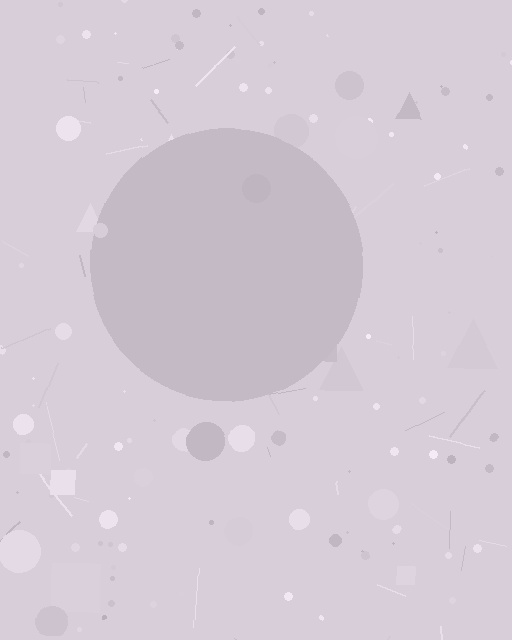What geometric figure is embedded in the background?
A circle is embedded in the background.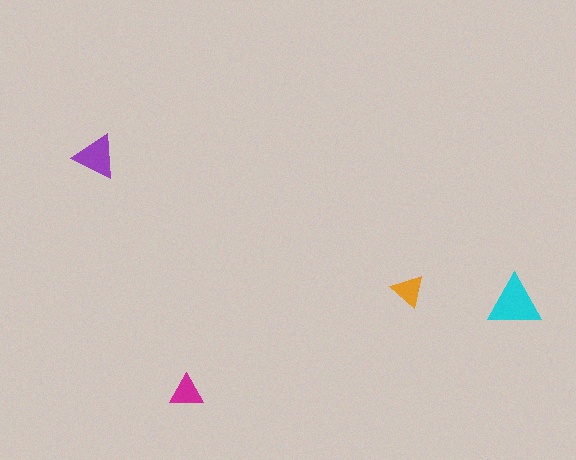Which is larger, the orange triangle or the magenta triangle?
The magenta one.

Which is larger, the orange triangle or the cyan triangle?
The cyan one.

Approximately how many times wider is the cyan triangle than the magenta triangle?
About 1.5 times wider.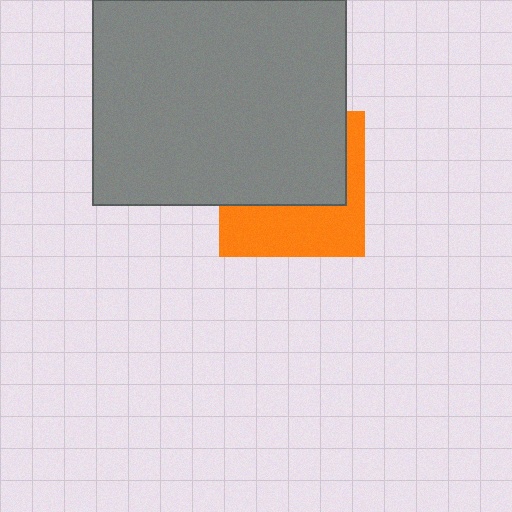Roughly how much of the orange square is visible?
A small part of it is visible (roughly 44%).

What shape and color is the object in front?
The object in front is a gray rectangle.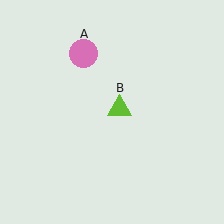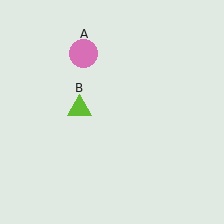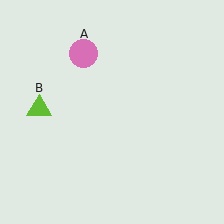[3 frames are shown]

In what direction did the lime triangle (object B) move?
The lime triangle (object B) moved left.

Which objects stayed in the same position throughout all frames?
Pink circle (object A) remained stationary.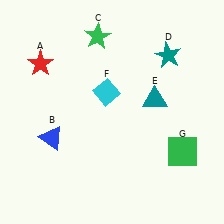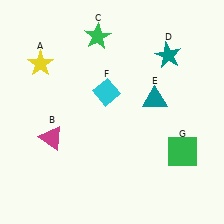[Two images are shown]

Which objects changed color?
A changed from red to yellow. B changed from blue to magenta.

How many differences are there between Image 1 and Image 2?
There are 2 differences between the two images.